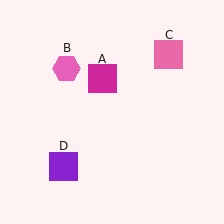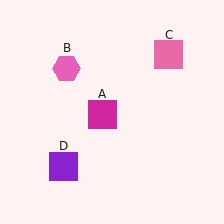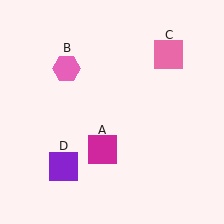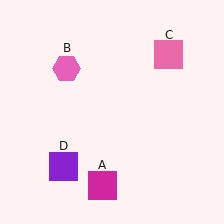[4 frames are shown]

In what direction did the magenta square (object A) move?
The magenta square (object A) moved down.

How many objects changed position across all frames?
1 object changed position: magenta square (object A).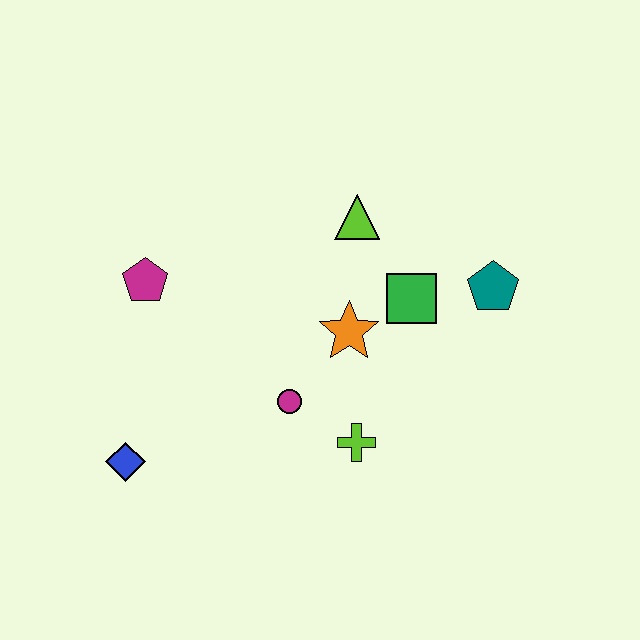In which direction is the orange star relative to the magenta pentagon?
The orange star is to the right of the magenta pentagon.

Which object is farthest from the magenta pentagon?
The teal pentagon is farthest from the magenta pentagon.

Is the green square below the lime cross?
No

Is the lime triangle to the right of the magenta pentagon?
Yes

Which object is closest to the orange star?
The green square is closest to the orange star.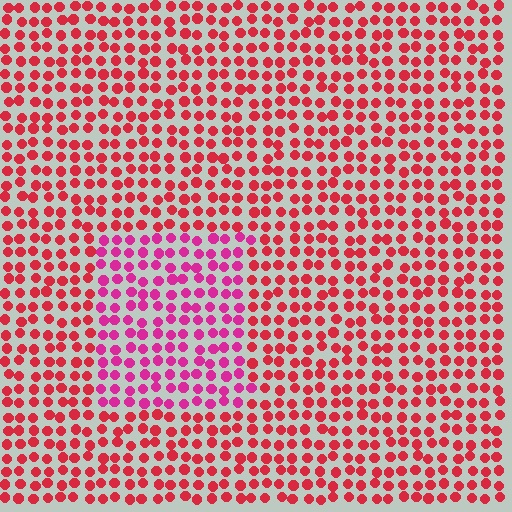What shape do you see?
I see a rectangle.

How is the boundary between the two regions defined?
The boundary is defined purely by a slight shift in hue (about 31 degrees). Spacing, size, and orientation are identical on both sides.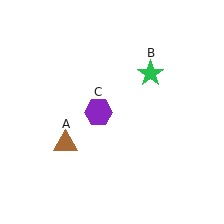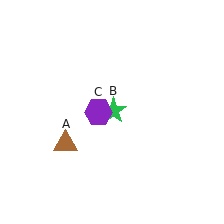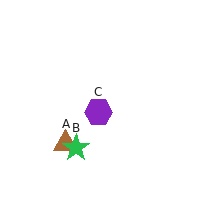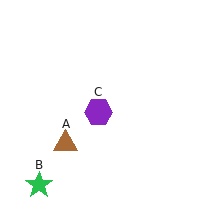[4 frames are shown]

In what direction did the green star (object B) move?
The green star (object B) moved down and to the left.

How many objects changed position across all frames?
1 object changed position: green star (object B).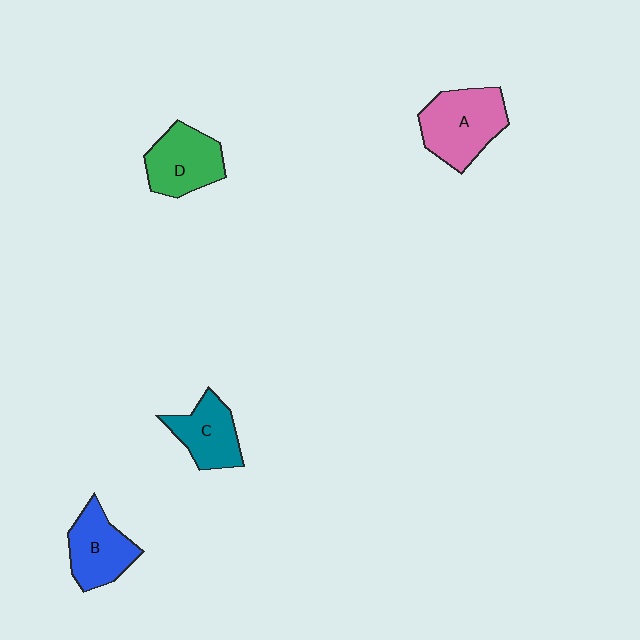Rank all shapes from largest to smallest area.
From largest to smallest: A (pink), D (green), B (blue), C (teal).